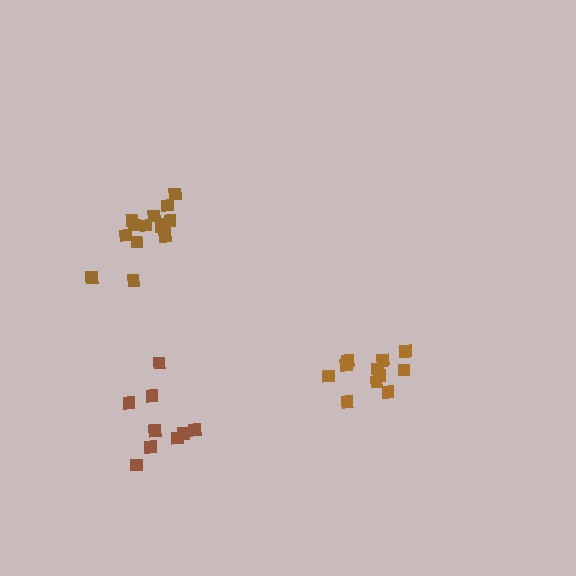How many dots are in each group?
Group 1: 12 dots, Group 2: 14 dots, Group 3: 9 dots (35 total).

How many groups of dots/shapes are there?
There are 3 groups.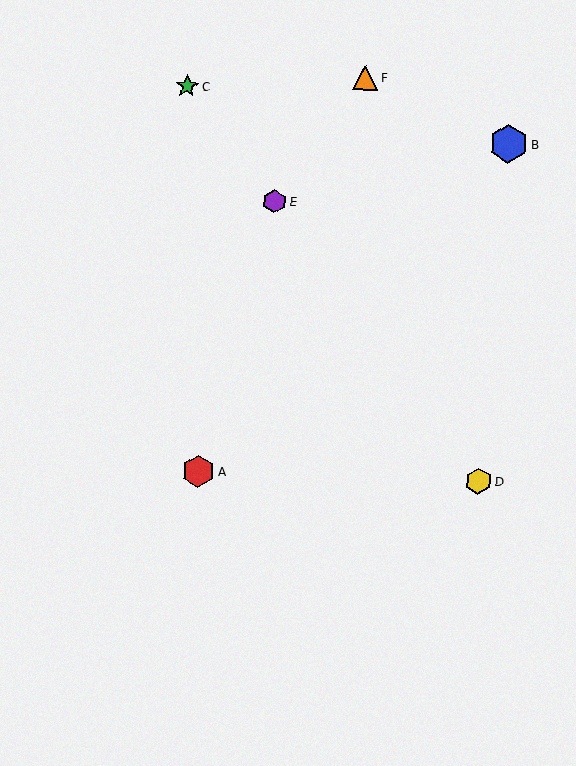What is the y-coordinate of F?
Object F is at y≈78.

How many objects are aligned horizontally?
2 objects (A, D) are aligned horizontally.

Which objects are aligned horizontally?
Objects A, D are aligned horizontally.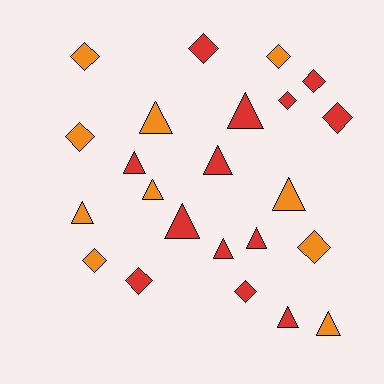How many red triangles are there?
There are 7 red triangles.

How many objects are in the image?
There are 23 objects.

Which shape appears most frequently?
Triangle, with 12 objects.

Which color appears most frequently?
Red, with 13 objects.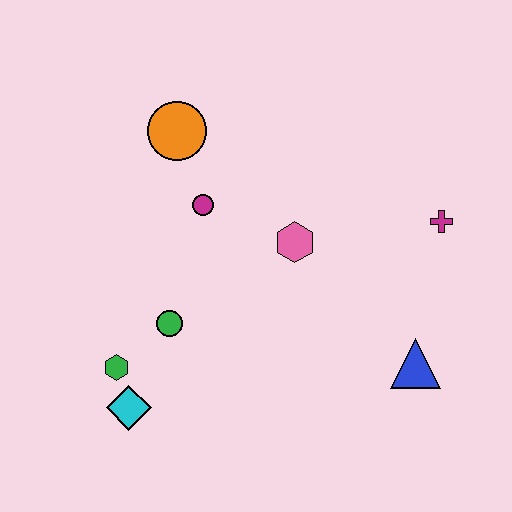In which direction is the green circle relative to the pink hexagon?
The green circle is to the left of the pink hexagon.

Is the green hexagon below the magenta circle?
Yes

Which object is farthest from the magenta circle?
The blue triangle is farthest from the magenta circle.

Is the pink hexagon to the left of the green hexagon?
No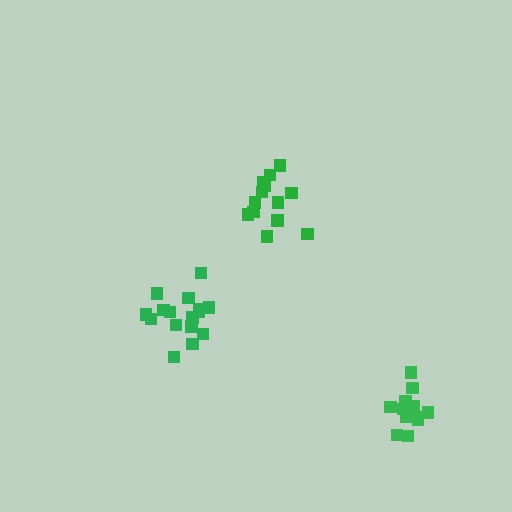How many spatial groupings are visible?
There are 3 spatial groupings.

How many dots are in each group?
Group 1: 16 dots, Group 2: 14 dots, Group 3: 12 dots (42 total).